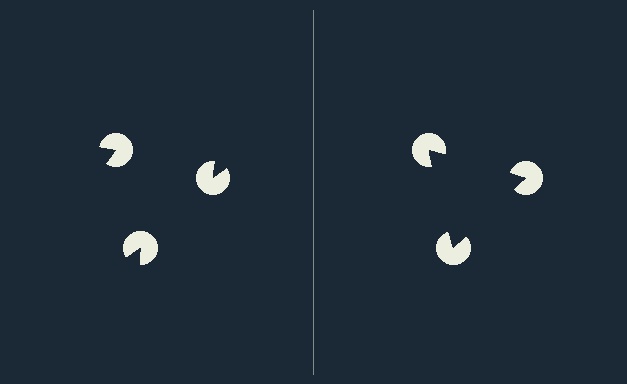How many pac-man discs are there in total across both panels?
6 — 3 on each side.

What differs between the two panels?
The pac-man discs are positioned identically on both sides; only the wedge orientations differ. On the right they align to a triangle; on the left they are misaligned.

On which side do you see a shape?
An illusory triangle appears on the right side. On the left side the wedge cuts are rotated, so no coherent shape forms.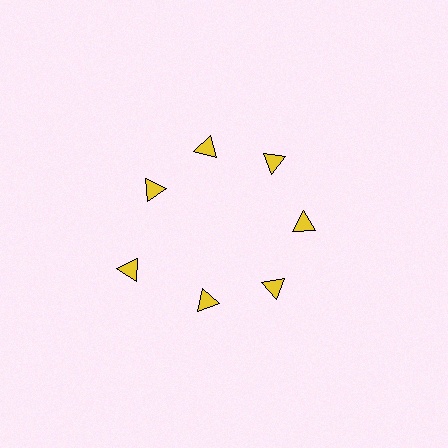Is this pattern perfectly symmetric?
No. The 7 yellow triangles are arranged in a ring, but one element near the 8 o'clock position is pushed outward from the center, breaking the 7-fold rotational symmetry.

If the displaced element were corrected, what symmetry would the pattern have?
It would have 7-fold rotational symmetry — the pattern would map onto itself every 51 degrees.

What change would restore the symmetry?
The symmetry would be restored by moving it inward, back onto the ring so that all 7 triangles sit at equal angles and equal distance from the center.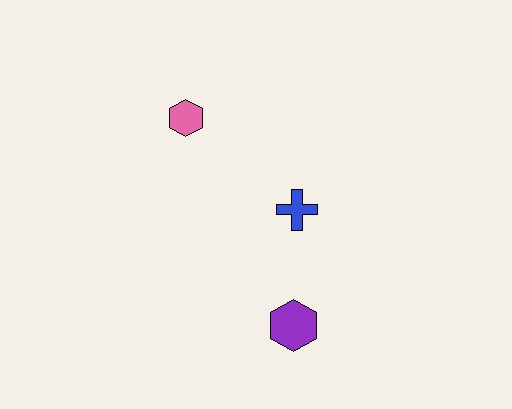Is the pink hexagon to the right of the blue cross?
No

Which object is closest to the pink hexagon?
The blue cross is closest to the pink hexagon.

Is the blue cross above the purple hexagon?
Yes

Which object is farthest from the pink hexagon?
The purple hexagon is farthest from the pink hexagon.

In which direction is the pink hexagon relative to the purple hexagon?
The pink hexagon is above the purple hexagon.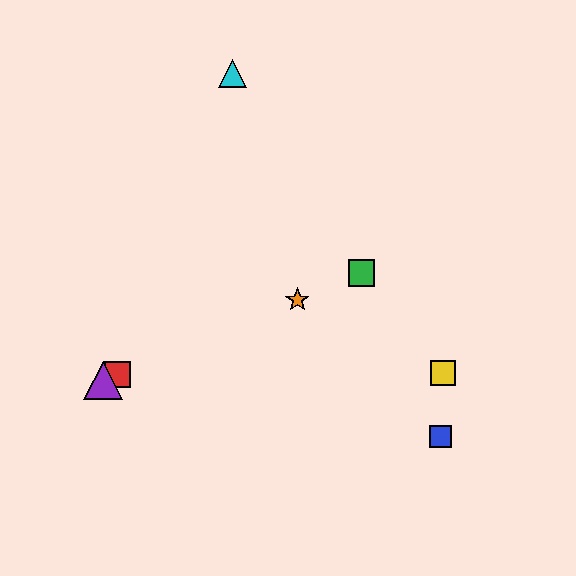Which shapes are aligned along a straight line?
The red square, the green square, the purple triangle, the orange star are aligned along a straight line.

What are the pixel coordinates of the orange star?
The orange star is at (297, 300).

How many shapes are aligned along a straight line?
4 shapes (the red square, the green square, the purple triangle, the orange star) are aligned along a straight line.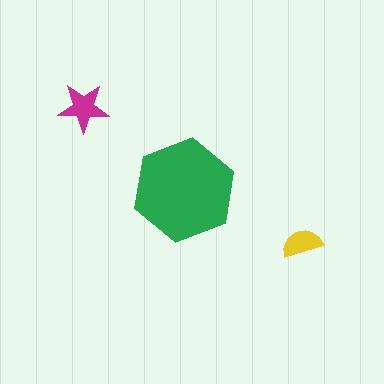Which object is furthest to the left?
The magenta star is leftmost.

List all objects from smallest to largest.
The yellow semicircle, the magenta star, the green hexagon.